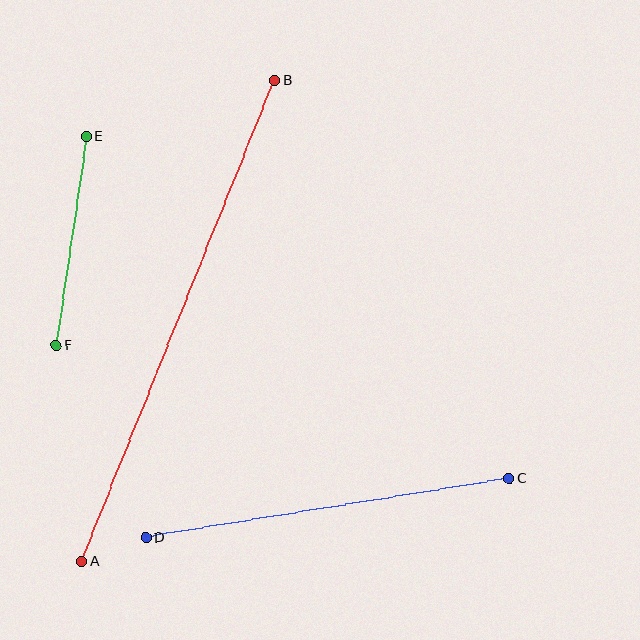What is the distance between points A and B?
The distance is approximately 518 pixels.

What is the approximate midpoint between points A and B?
The midpoint is at approximately (178, 321) pixels.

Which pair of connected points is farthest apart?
Points A and B are farthest apart.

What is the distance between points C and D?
The distance is approximately 368 pixels.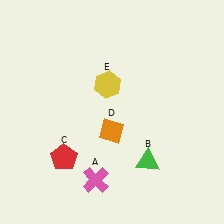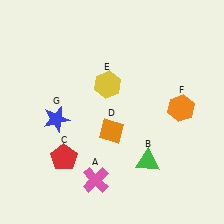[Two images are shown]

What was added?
An orange hexagon (F), a blue star (G) were added in Image 2.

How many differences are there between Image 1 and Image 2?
There are 2 differences between the two images.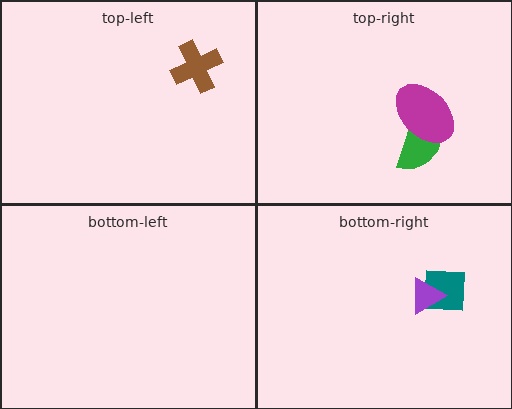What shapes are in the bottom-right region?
The teal square, the purple triangle.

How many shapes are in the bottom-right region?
2.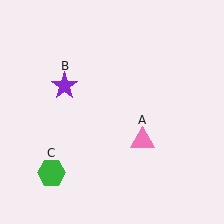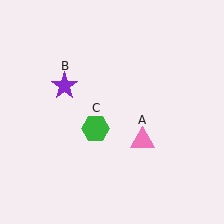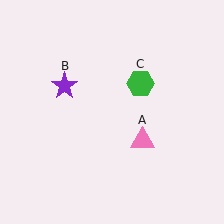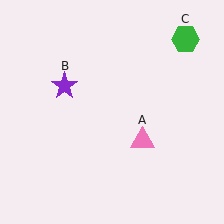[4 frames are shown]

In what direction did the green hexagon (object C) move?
The green hexagon (object C) moved up and to the right.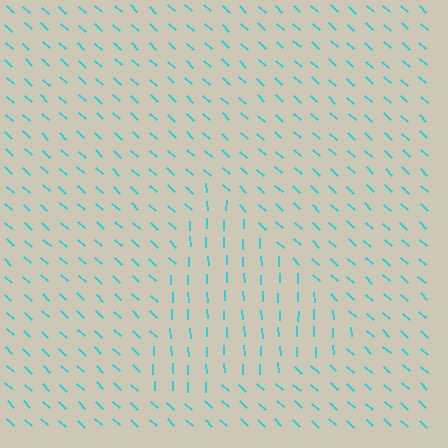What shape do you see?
I see a triangle.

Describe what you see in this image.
The image is filled with small cyan line segments. A triangle region in the image has lines oriented differently from the surrounding lines, creating a visible texture boundary.